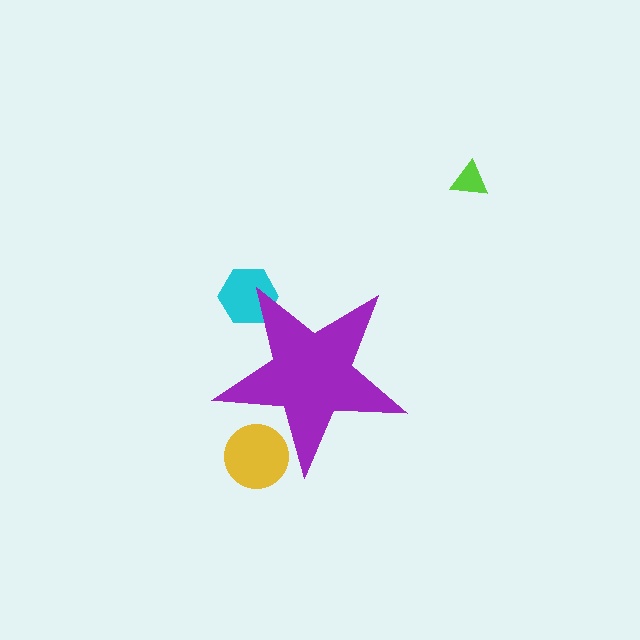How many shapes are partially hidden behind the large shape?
2 shapes are partially hidden.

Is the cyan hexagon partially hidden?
Yes, the cyan hexagon is partially hidden behind the purple star.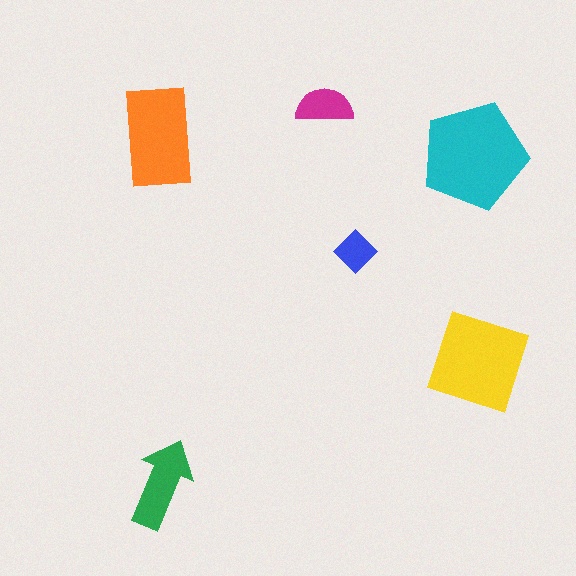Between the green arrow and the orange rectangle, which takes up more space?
The orange rectangle.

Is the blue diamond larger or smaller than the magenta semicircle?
Smaller.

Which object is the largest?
The cyan pentagon.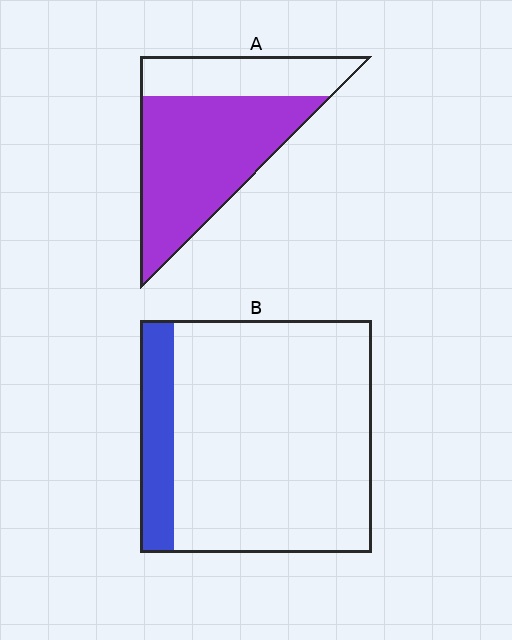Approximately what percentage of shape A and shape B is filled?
A is approximately 70% and B is approximately 15%.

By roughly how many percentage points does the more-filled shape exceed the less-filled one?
By roughly 55 percentage points (A over B).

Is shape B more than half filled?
No.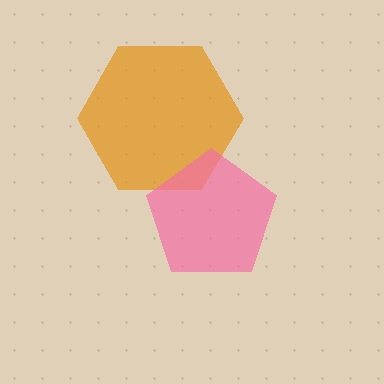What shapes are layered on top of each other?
The layered shapes are: an orange hexagon, a pink pentagon.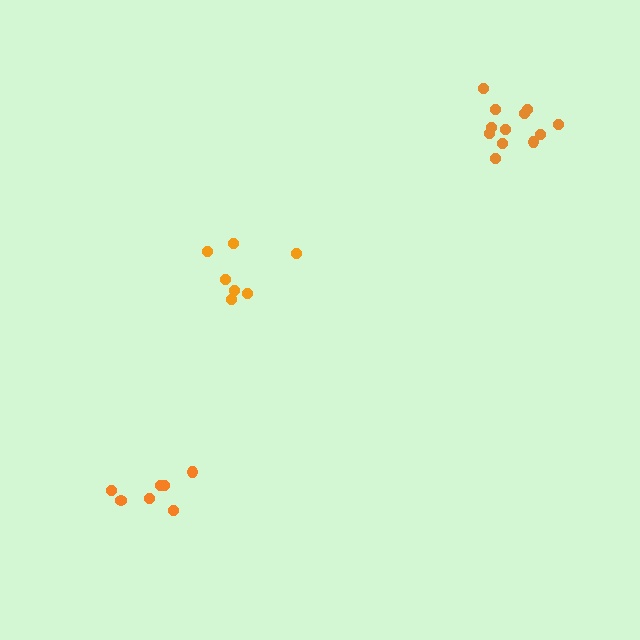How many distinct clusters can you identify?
There are 3 distinct clusters.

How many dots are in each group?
Group 1: 7 dots, Group 2: 12 dots, Group 3: 7 dots (26 total).